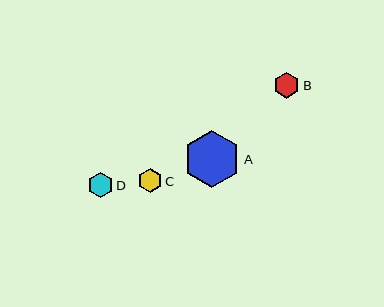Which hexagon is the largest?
Hexagon A is the largest with a size of approximately 57 pixels.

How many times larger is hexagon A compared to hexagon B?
Hexagon A is approximately 2.2 times the size of hexagon B.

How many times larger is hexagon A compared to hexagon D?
Hexagon A is approximately 2.3 times the size of hexagon D.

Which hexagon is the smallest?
Hexagon C is the smallest with a size of approximately 24 pixels.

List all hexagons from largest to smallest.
From largest to smallest: A, B, D, C.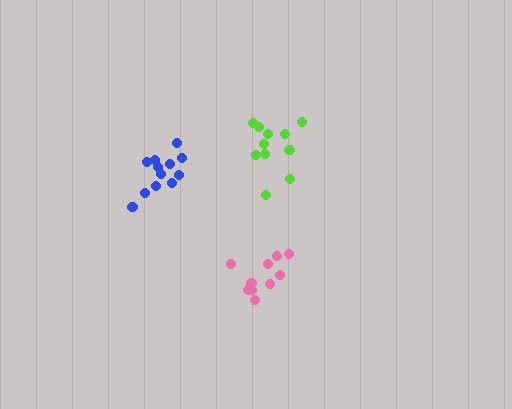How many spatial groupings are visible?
There are 3 spatial groupings.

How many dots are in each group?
Group 1: 11 dots, Group 2: 11 dots, Group 3: 12 dots (34 total).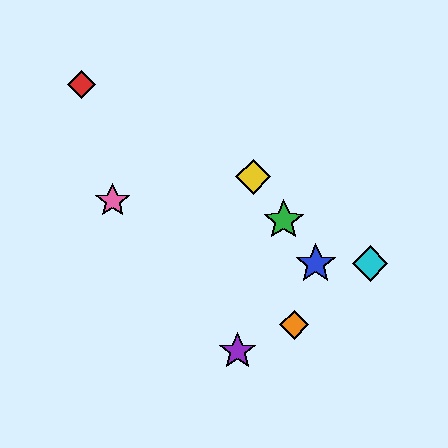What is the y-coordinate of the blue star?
The blue star is at y≈264.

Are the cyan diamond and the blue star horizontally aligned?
Yes, both are at y≈264.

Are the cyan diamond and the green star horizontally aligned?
No, the cyan diamond is at y≈264 and the green star is at y≈220.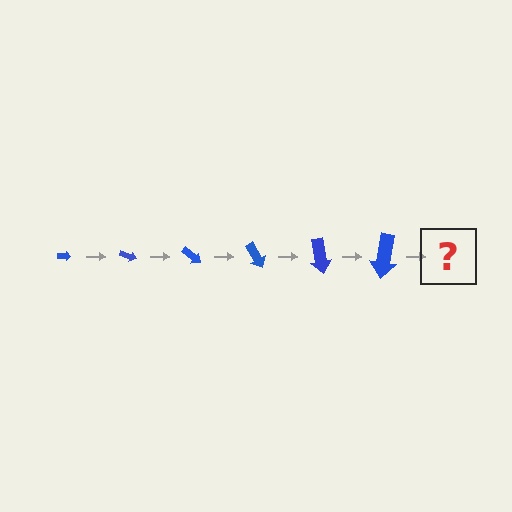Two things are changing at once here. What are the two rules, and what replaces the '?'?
The two rules are that the arrow grows larger each step and it rotates 20 degrees each step. The '?' should be an arrow, larger than the previous one and rotated 120 degrees from the start.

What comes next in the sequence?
The next element should be an arrow, larger than the previous one and rotated 120 degrees from the start.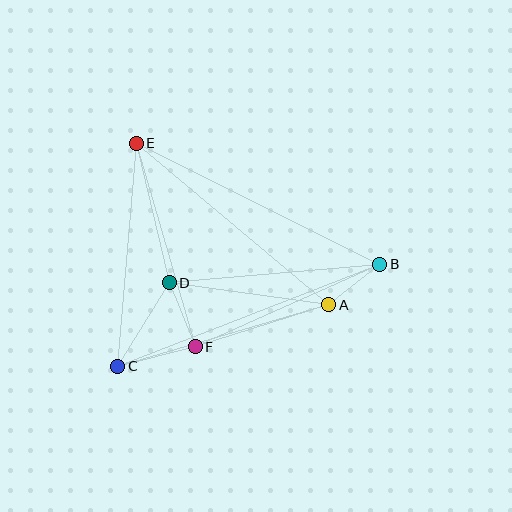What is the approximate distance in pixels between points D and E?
The distance between D and E is approximately 144 pixels.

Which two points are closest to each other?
Points A and B are closest to each other.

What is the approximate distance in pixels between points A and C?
The distance between A and C is approximately 219 pixels.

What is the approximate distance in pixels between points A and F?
The distance between A and F is approximately 140 pixels.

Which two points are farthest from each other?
Points B and C are farthest from each other.